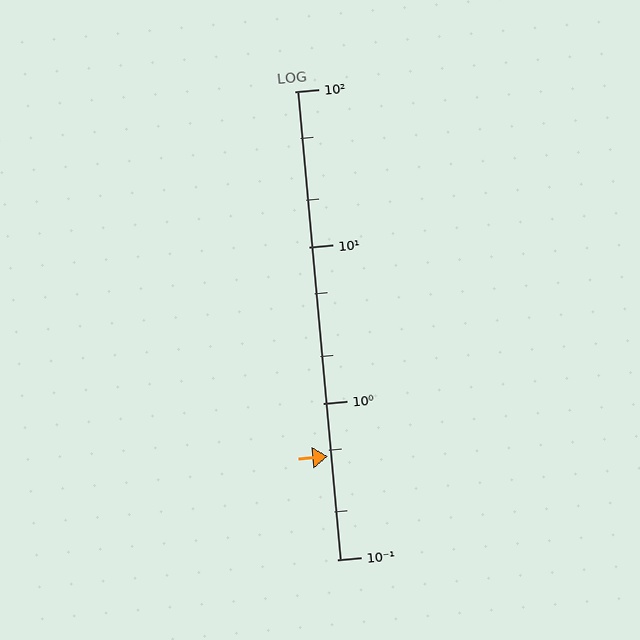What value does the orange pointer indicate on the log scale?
The pointer indicates approximately 0.46.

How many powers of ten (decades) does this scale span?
The scale spans 3 decades, from 0.1 to 100.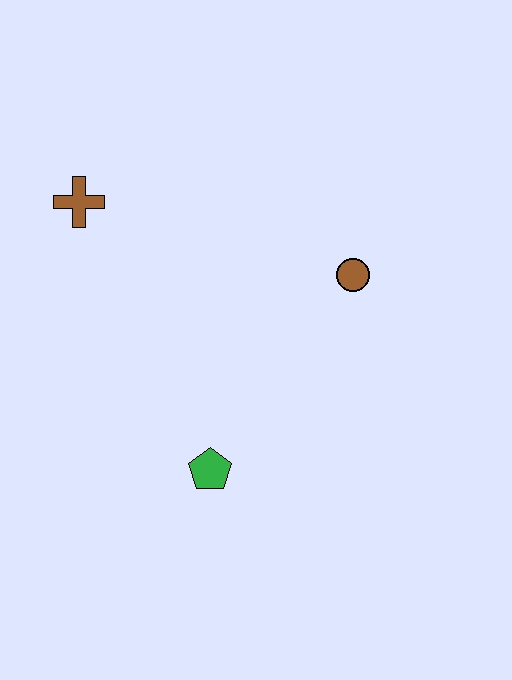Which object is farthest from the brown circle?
The brown cross is farthest from the brown circle.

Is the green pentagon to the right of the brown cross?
Yes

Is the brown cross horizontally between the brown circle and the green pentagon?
No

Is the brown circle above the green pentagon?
Yes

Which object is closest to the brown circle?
The green pentagon is closest to the brown circle.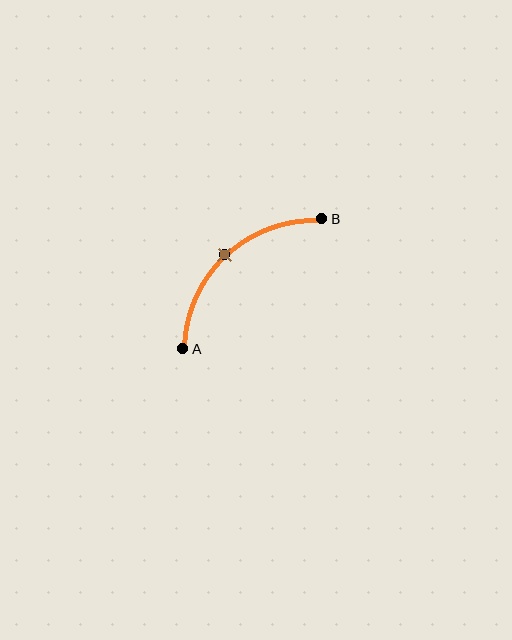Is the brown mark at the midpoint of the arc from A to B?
Yes. The brown mark lies on the arc at equal arc-length from both A and B — it is the arc midpoint.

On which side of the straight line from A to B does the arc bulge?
The arc bulges above and to the left of the straight line connecting A and B.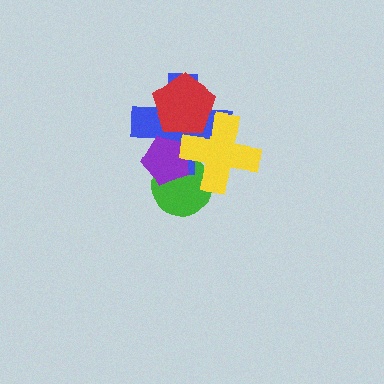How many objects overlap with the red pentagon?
2 objects overlap with the red pentagon.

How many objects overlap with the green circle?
3 objects overlap with the green circle.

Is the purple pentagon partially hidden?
Yes, it is partially covered by another shape.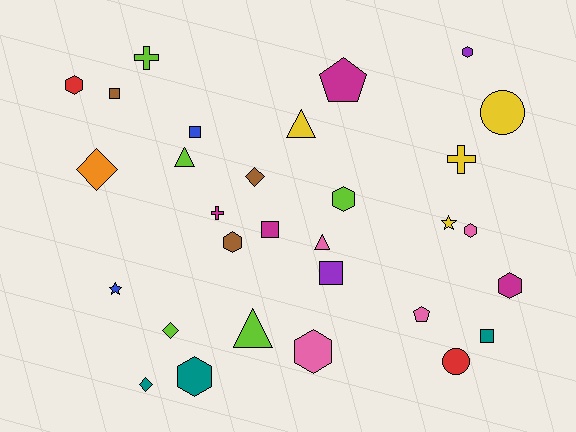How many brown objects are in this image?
There are 3 brown objects.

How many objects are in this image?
There are 30 objects.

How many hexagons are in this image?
There are 8 hexagons.